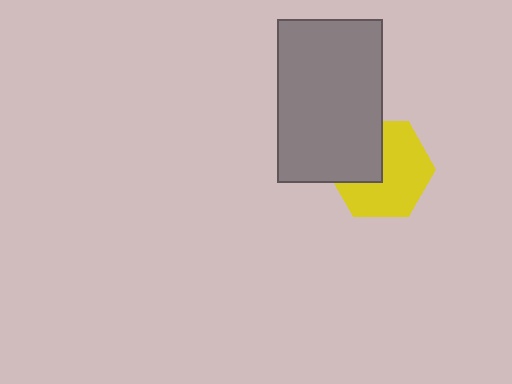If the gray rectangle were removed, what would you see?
You would see the complete yellow hexagon.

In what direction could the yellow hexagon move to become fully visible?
The yellow hexagon could move toward the lower-right. That would shift it out from behind the gray rectangle entirely.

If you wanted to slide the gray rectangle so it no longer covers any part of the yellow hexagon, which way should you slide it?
Slide it toward the upper-left — that is the most direct way to separate the two shapes.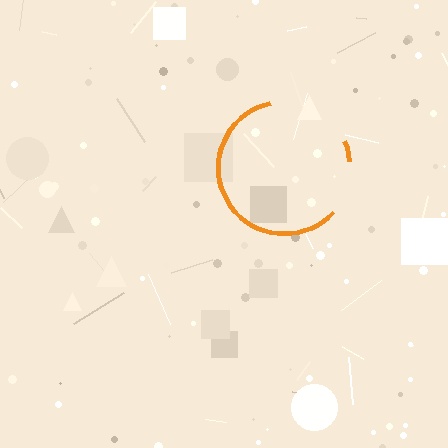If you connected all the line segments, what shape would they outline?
They would outline a circle.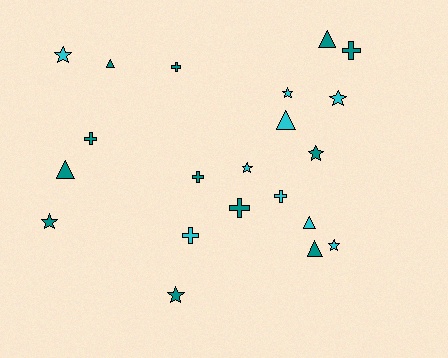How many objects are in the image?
There are 21 objects.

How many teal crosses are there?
There are 5 teal crosses.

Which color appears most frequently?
Teal, with 12 objects.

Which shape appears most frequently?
Star, with 8 objects.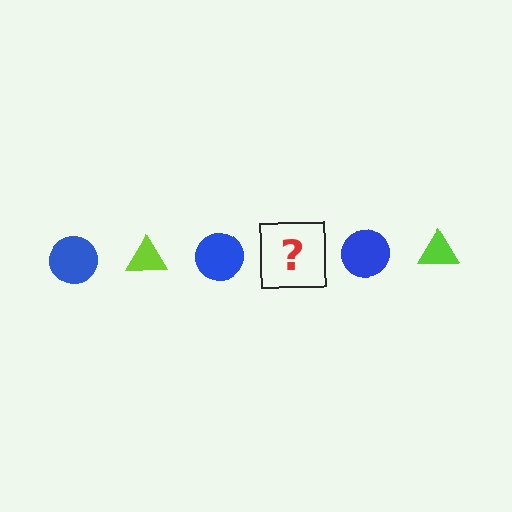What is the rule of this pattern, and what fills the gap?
The rule is that the pattern alternates between blue circle and lime triangle. The gap should be filled with a lime triangle.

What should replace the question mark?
The question mark should be replaced with a lime triangle.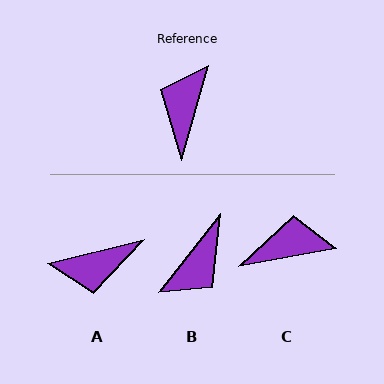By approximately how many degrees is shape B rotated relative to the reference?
Approximately 158 degrees counter-clockwise.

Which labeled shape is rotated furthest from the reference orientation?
B, about 158 degrees away.